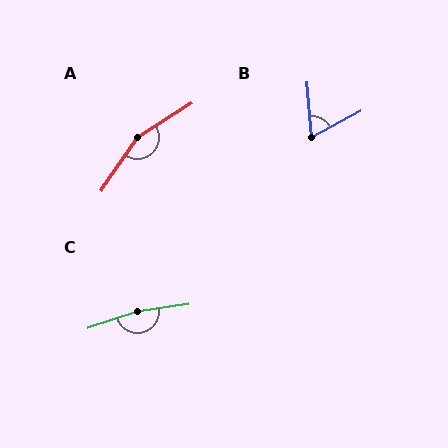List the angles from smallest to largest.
B (67°), A (157°), C (170°).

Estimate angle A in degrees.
Approximately 157 degrees.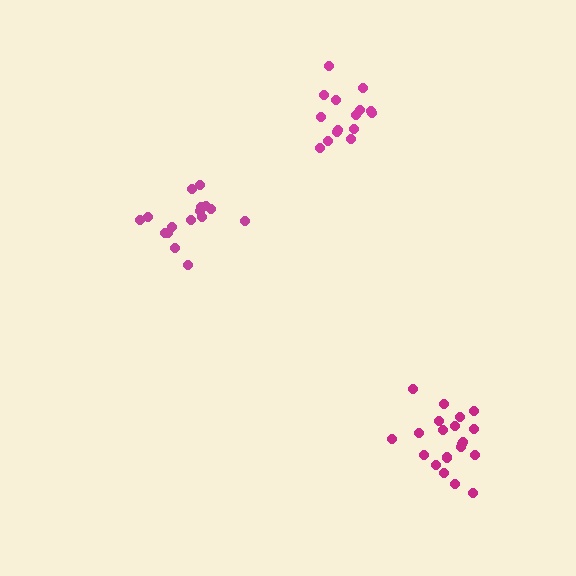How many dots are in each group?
Group 1: 16 dots, Group 2: 15 dots, Group 3: 20 dots (51 total).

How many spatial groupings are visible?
There are 3 spatial groupings.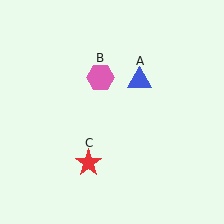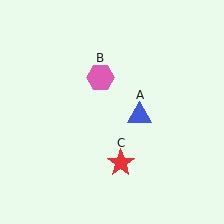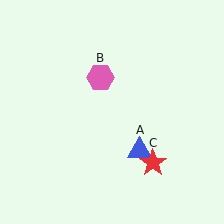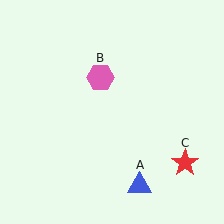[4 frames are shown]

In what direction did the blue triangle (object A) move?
The blue triangle (object A) moved down.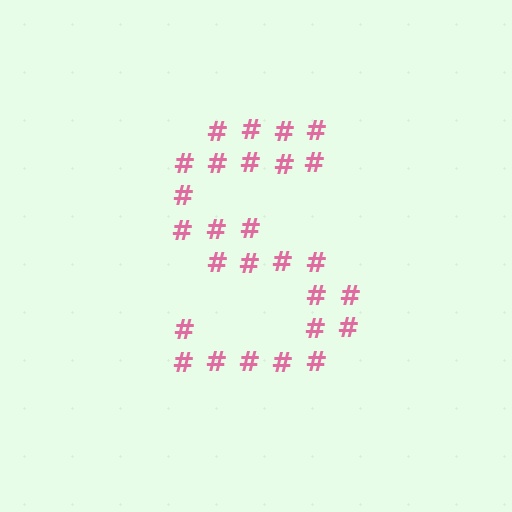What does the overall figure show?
The overall figure shows the letter S.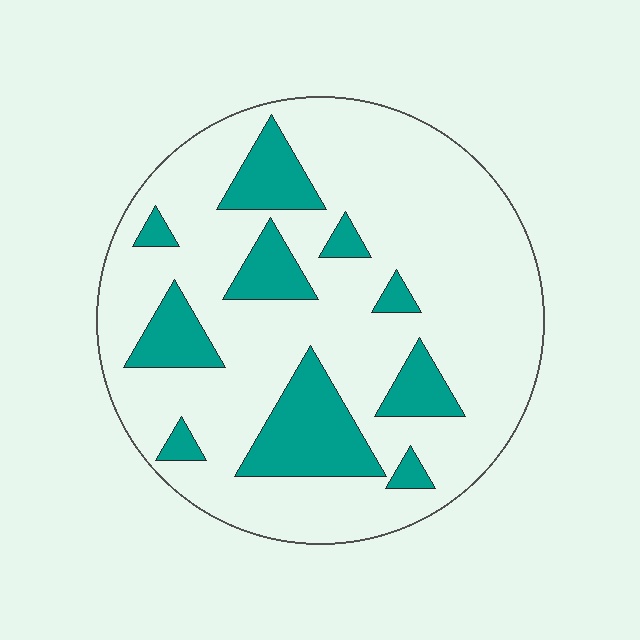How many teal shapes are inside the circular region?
10.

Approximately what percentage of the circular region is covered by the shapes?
Approximately 20%.